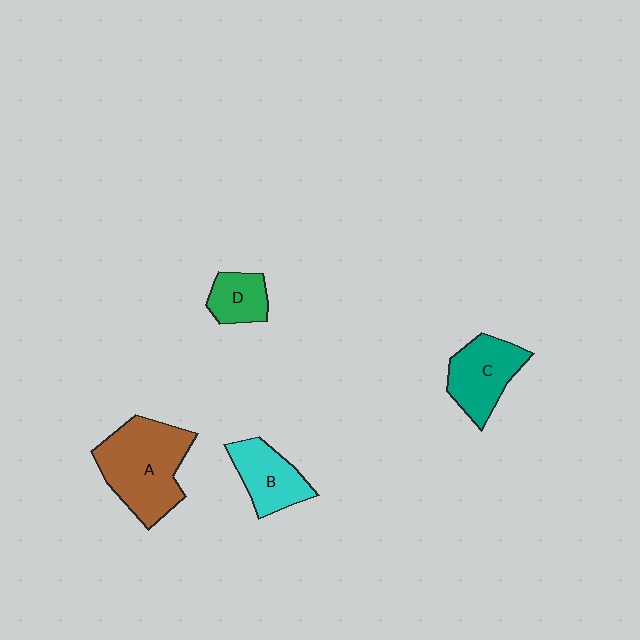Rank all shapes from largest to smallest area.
From largest to smallest: A (brown), C (teal), B (cyan), D (green).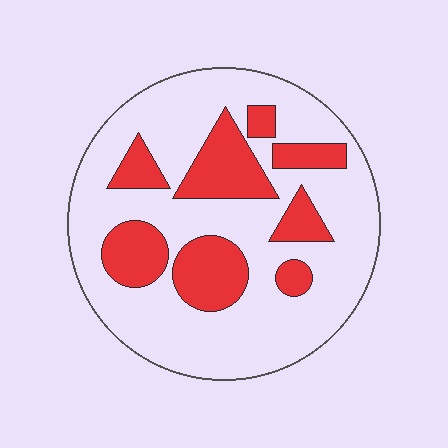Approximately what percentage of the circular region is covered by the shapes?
Approximately 25%.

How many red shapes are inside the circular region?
8.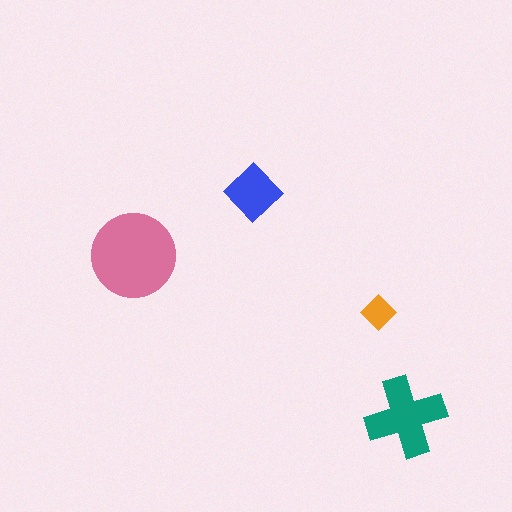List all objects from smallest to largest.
The orange diamond, the blue diamond, the teal cross, the pink circle.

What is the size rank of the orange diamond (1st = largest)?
4th.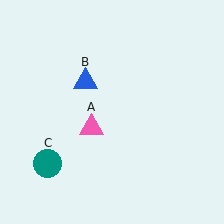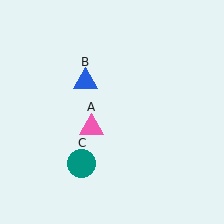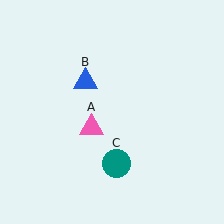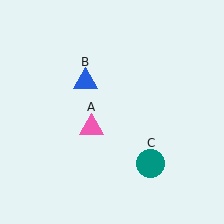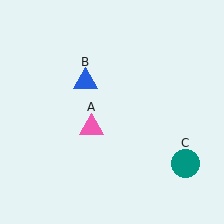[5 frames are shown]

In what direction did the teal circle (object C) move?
The teal circle (object C) moved right.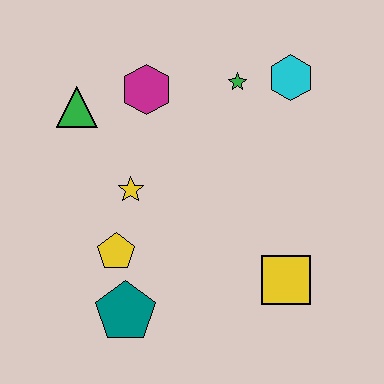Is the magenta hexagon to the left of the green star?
Yes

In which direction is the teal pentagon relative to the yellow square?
The teal pentagon is to the left of the yellow square.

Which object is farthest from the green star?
The teal pentagon is farthest from the green star.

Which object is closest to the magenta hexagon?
The green triangle is closest to the magenta hexagon.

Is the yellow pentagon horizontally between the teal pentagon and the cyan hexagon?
No